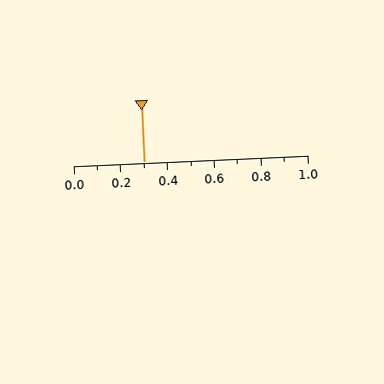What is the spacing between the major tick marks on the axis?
The major ticks are spaced 0.2 apart.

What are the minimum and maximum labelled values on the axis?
The axis runs from 0.0 to 1.0.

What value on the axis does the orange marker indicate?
The marker indicates approximately 0.3.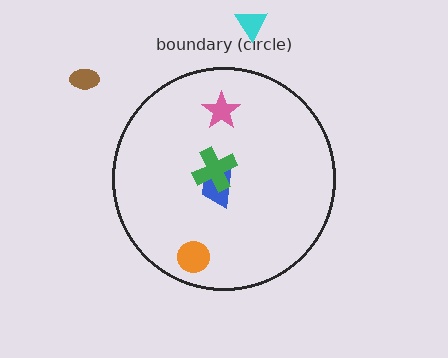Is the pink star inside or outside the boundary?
Inside.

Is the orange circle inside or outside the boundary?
Inside.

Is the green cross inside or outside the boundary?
Inside.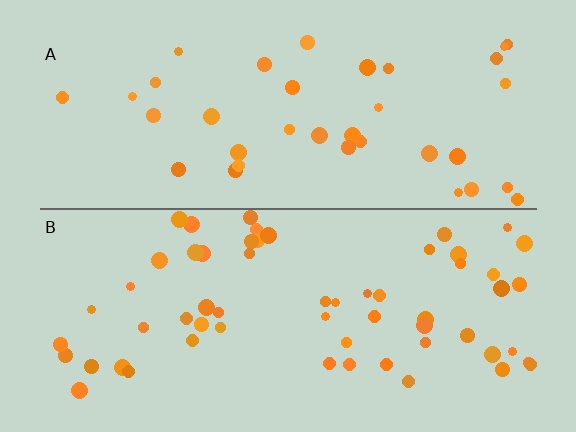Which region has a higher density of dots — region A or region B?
B (the bottom).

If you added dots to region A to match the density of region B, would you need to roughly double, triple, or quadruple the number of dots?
Approximately double.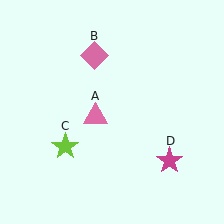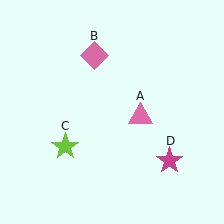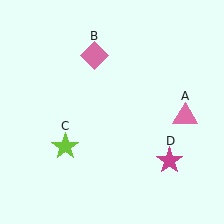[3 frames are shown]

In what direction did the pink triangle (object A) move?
The pink triangle (object A) moved right.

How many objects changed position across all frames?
1 object changed position: pink triangle (object A).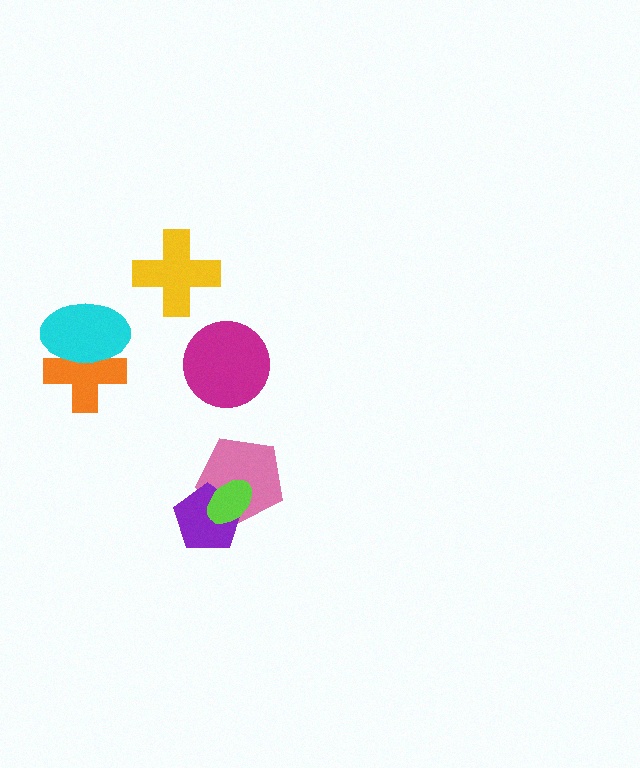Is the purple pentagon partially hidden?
Yes, it is partially covered by another shape.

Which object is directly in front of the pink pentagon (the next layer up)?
The purple pentagon is directly in front of the pink pentagon.